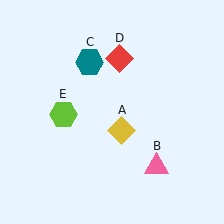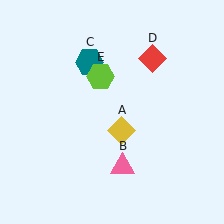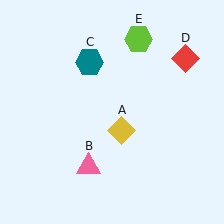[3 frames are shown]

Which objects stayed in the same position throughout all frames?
Yellow diamond (object A) and teal hexagon (object C) remained stationary.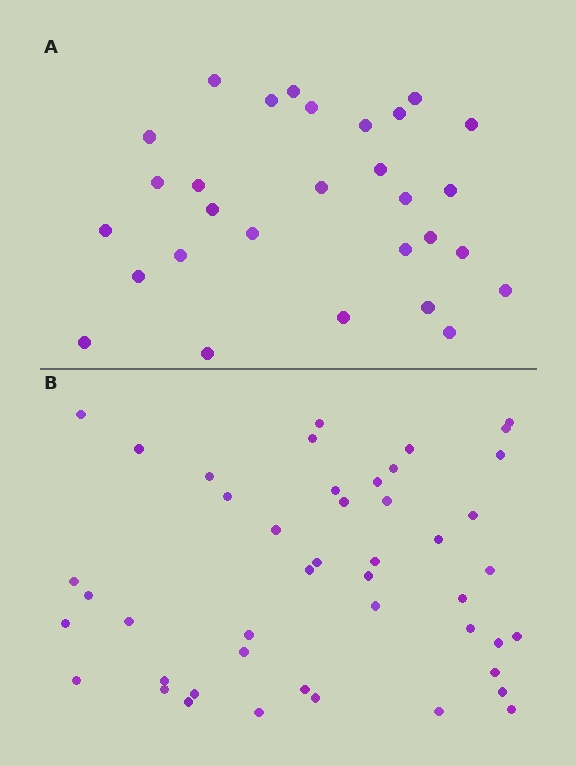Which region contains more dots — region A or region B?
Region B (the bottom region) has more dots.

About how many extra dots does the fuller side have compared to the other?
Region B has approximately 15 more dots than region A.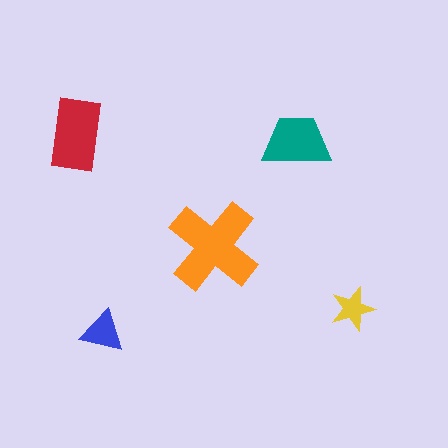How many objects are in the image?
There are 5 objects in the image.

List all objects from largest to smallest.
The orange cross, the red rectangle, the teal trapezoid, the blue triangle, the yellow star.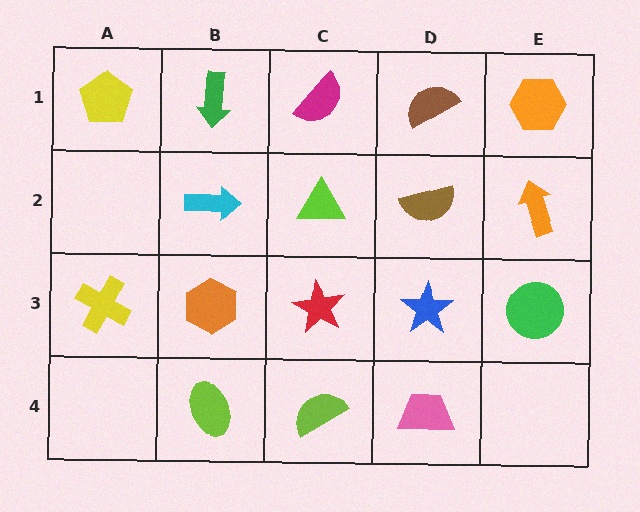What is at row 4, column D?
A pink trapezoid.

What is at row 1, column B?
A green arrow.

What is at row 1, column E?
An orange hexagon.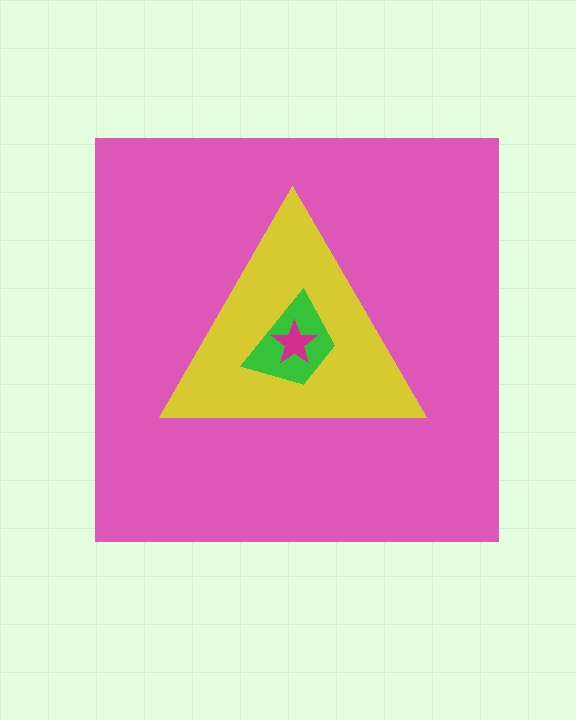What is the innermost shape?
The magenta star.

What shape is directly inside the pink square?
The yellow triangle.